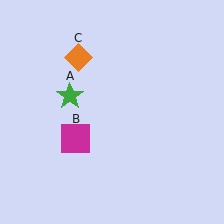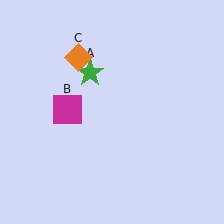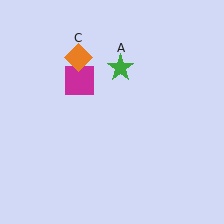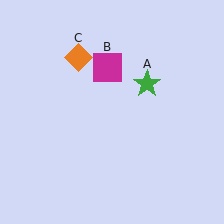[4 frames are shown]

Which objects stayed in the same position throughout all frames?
Orange diamond (object C) remained stationary.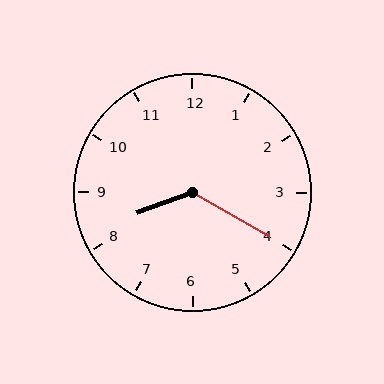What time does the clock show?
8:20.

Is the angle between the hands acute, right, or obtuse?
It is obtuse.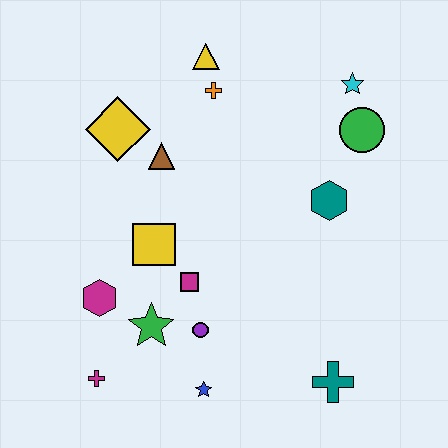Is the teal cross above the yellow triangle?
No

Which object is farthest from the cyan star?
The magenta cross is farthest from the cyan star.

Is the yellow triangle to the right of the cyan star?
No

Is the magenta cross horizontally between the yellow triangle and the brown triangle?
No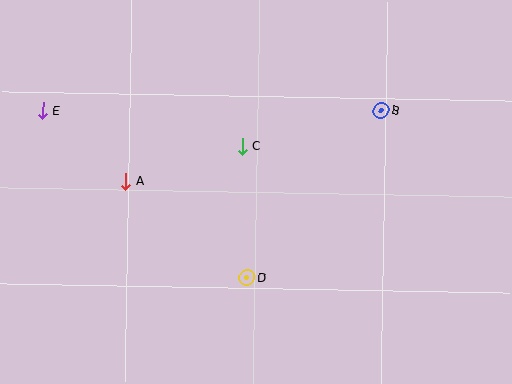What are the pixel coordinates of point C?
Point C is at (242, 146).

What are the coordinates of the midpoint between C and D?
The midpoint between C and D is at (245, 212).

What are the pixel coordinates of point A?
Point A is at (126, 181).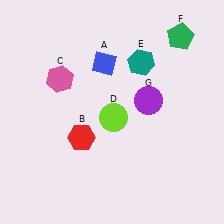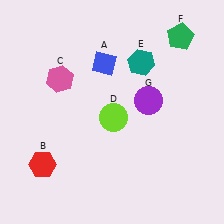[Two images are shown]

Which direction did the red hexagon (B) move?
The red hexagon (B) moved left.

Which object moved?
The red hexagon (B) moved left.